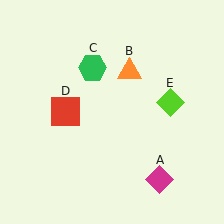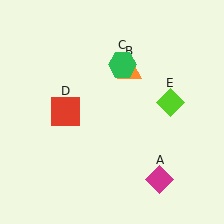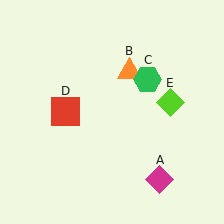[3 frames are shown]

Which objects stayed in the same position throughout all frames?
Magenta diamond (object A) and orange triangle (object B) and red square (object D) and lime diamond (object E) remained stationary.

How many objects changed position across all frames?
1 object changed position: green hexagon (object C).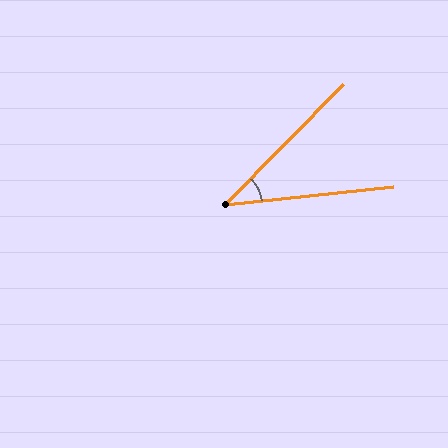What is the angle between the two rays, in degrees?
Approximately 39 degrees.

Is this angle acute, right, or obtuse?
It is acute.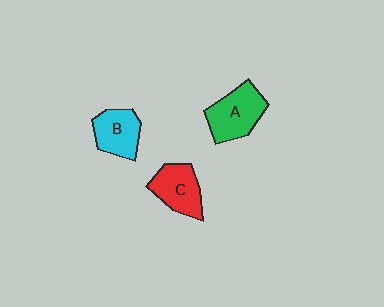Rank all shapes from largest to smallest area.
From largest to smallest: A (green), C (red), B (cyan).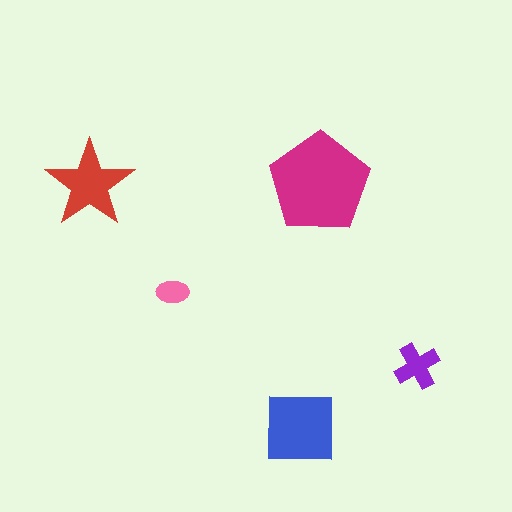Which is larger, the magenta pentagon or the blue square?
The magenta pentagon.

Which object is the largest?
The magenta pentagon.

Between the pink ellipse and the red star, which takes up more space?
The red star.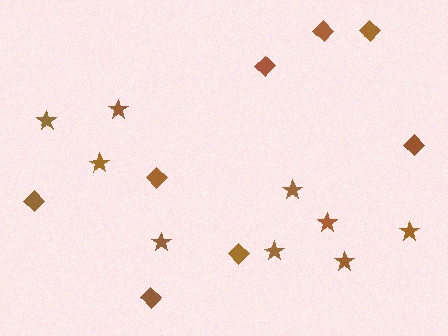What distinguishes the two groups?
There are 2 groups: one group of stars (9) and one group of diamonds (8).